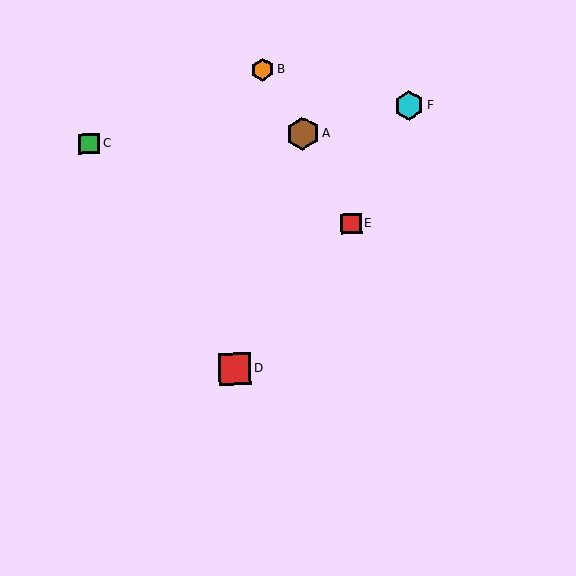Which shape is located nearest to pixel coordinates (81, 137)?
The green square (labeled C) at (89, 144) is nearest to that location.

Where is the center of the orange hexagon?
The center of the orange hexagon is at (263, 70).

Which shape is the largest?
The brown hexagon (labeled A) is the largest.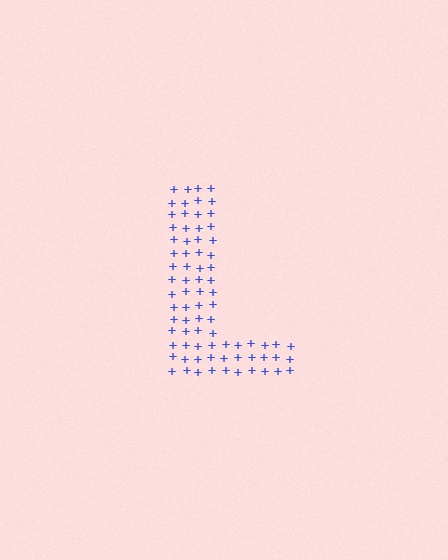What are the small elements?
The small elements are plus signs.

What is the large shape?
The large shape is the letter L.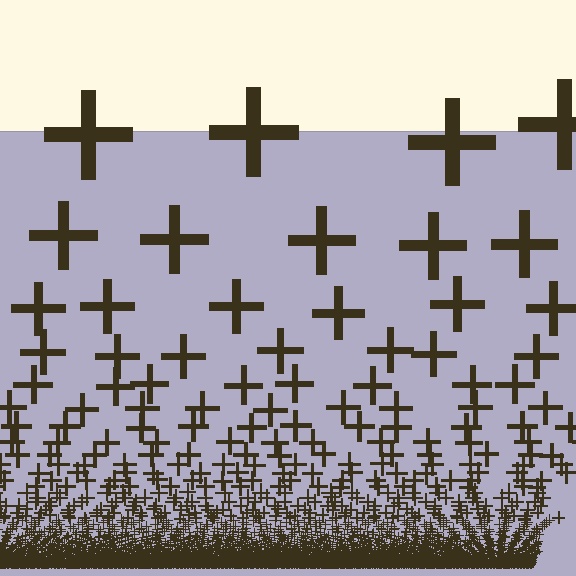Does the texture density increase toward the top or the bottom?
Density increases toward the bottom.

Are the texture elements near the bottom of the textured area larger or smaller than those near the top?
Smaller. The gradient is inverted — elements near the bottom are smaller and denser.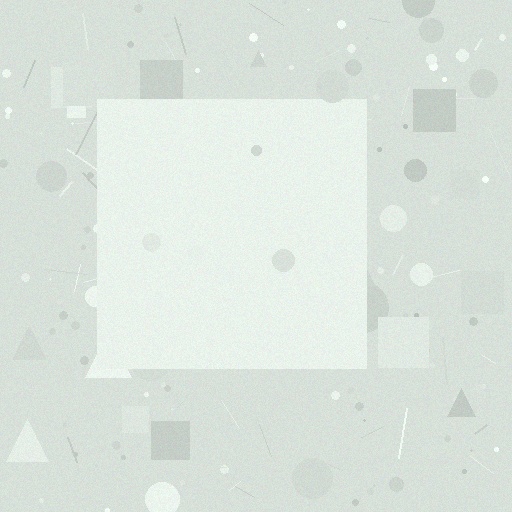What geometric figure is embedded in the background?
A square is embedded in the background.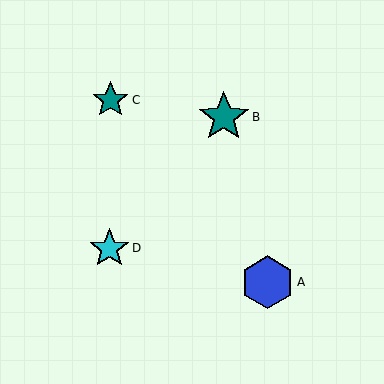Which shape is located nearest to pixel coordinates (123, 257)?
The cyan star (labeled D) at (109, 248) is nearest to that location.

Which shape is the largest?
The blue hexagon (labeled A) is the largest.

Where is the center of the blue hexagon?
The center of the blue hexagon is at (268, 282).